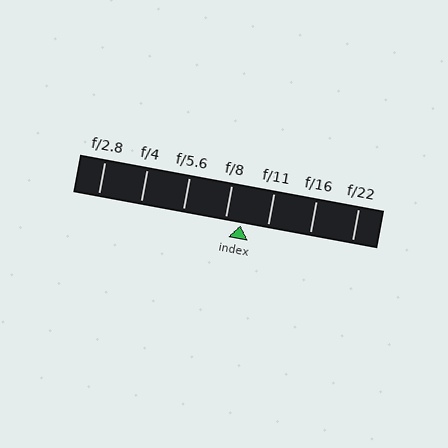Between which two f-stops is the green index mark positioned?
The index mark is between f/8 and f/11.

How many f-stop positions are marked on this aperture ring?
There are 7 f-stop positions marked.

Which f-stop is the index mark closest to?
The index mark is closest to f/8.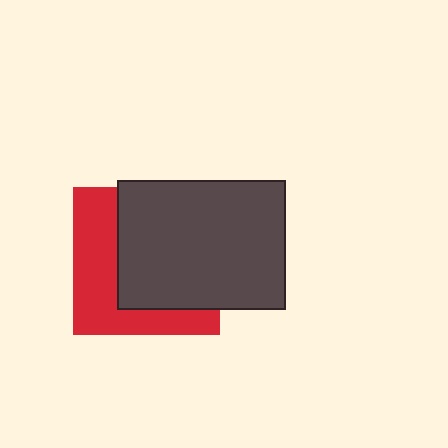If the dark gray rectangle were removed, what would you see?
You would see the complete red square.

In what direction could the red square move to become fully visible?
The red square could move left. That would shift it out from behind the dark gray rectangle entirely.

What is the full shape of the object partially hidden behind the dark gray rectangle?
The partially hidden object is a red square.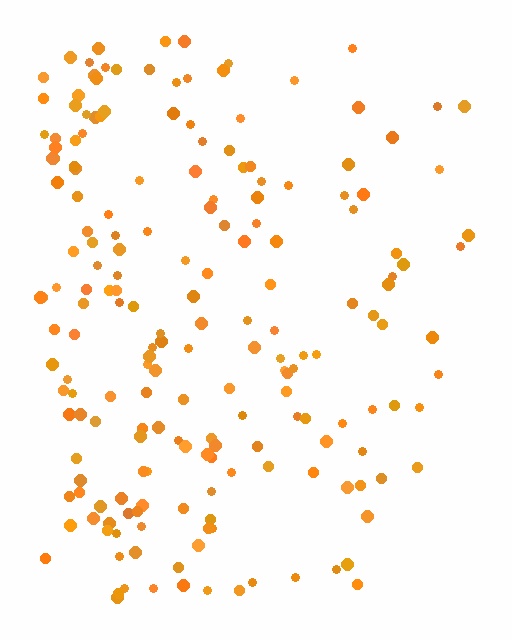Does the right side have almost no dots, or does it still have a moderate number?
Still a moderate number, just noticeably fewer than the left.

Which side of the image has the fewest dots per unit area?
The right.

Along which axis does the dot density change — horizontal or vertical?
Horizontal.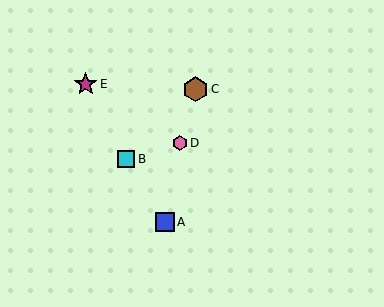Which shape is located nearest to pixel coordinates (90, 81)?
The magenta star (labeled E) at (86, 84) is nearest to that location.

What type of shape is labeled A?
Shape A is a blue square.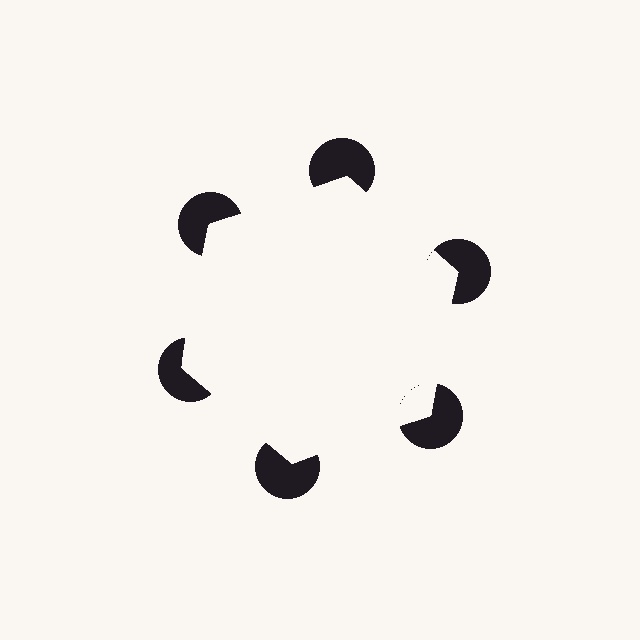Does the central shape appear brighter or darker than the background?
It typically appears slightly brighter than the background, even though no actual brightness change is drawn.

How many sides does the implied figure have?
6 sides.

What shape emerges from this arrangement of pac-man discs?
An illusory hexagon — its edges are inferred from the aligned wedge cuts in the pac-man discs, not physically drawn.